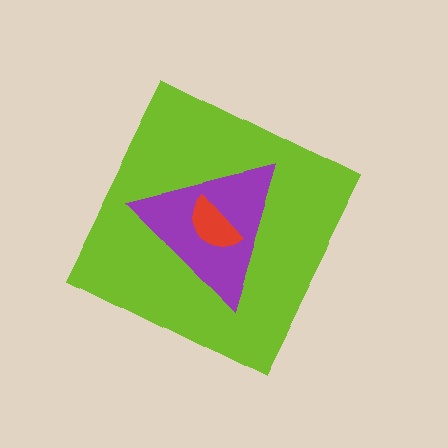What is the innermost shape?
The red semicircle.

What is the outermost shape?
The lime diamond.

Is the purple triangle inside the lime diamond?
Yes.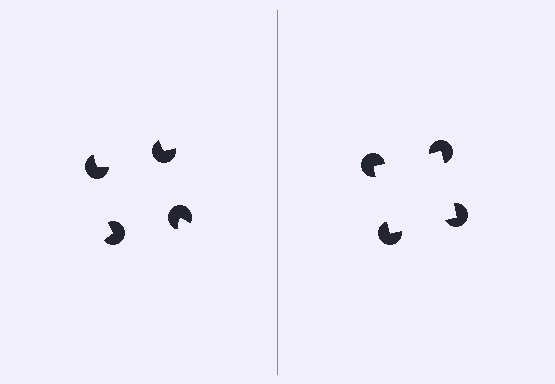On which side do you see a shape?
An illusory square appears on the right side. On the left side the wedge cuts are rotated, so no coherent shape forms.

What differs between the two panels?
The pac-man discs are positioned identically on both sides; only the wedge orientations differ. On the right they align to a square; on the left they are misaligned.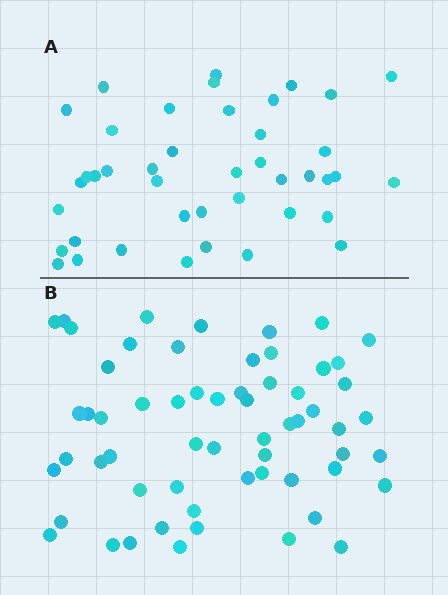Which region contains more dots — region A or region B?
Region B (the bottom region) has more dots.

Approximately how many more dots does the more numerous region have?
Region B has approximately 20 more dots than region A.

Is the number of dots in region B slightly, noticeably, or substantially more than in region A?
Region B has noticeably more, but not dramatically so. The ratio is roughly 1.4 to 1.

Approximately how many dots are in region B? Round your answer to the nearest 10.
About 60 dots.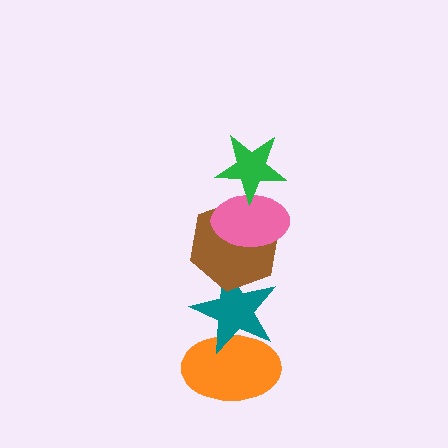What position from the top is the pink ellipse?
The pink ellipse is 2nd from the top.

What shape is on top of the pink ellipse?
The green star is on top of the pink ellipse.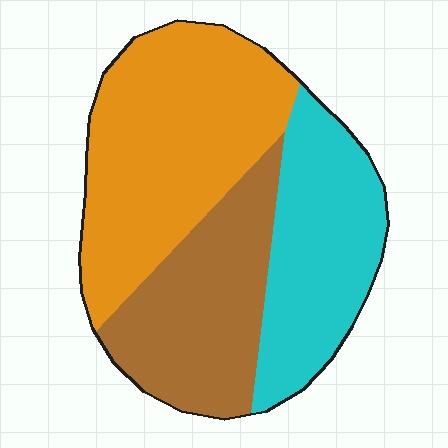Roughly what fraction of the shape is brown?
Brown covers 29% of the shape.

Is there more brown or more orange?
Orange.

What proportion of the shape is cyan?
Cyan covers around 30% of the shape.